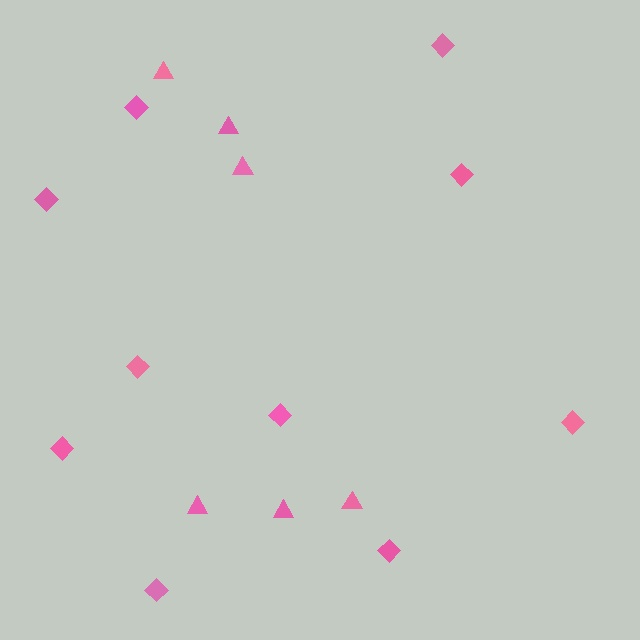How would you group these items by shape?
There are 2 groups: one group of triangles (6) and one group of diamonds (10).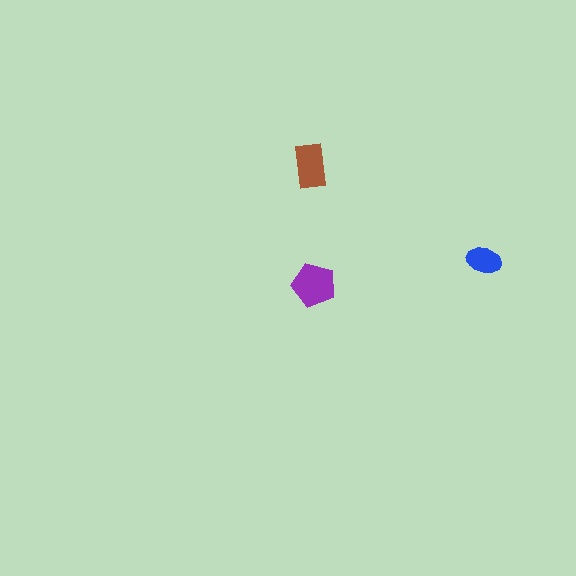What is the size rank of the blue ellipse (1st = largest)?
3rd.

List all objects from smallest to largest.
The blue ellipse, the brown rectangle, the purple pentagon.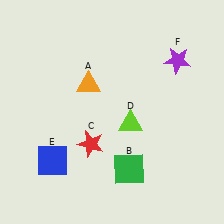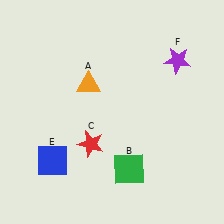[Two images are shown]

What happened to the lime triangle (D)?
The lime triangle (D) was removed in Image 2. It was in the bottom-right area of Image 1.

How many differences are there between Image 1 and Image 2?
There is 1 difference between the two images.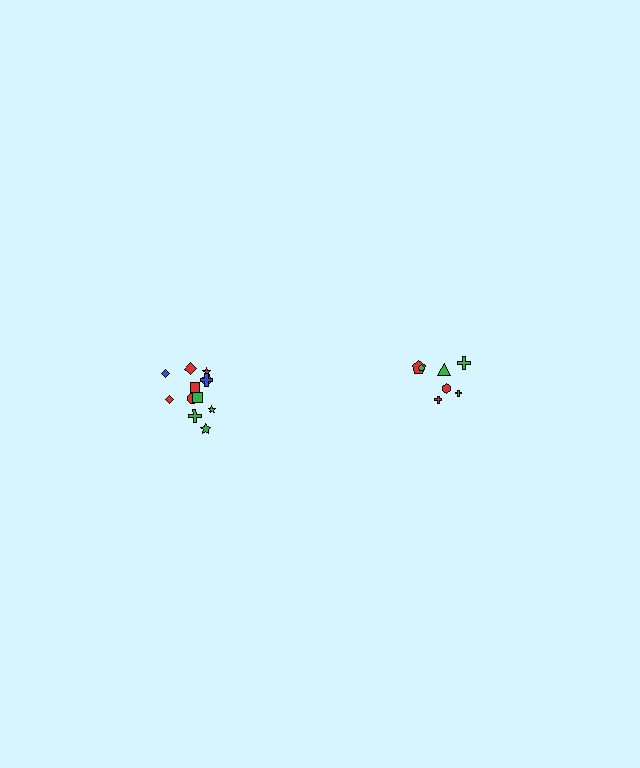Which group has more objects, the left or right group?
The left group.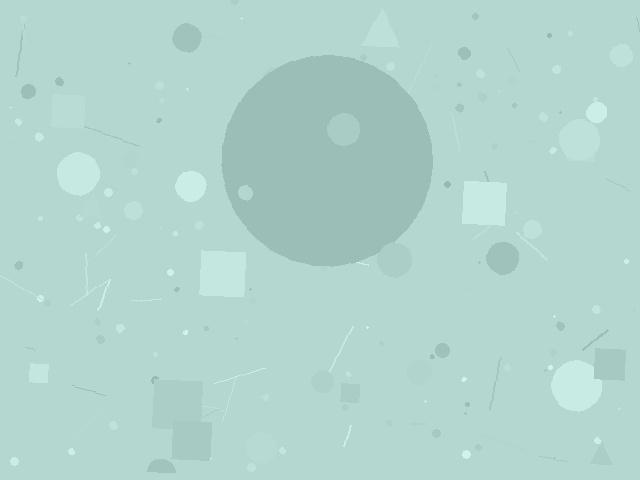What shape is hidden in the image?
A circle is hidden in the image.